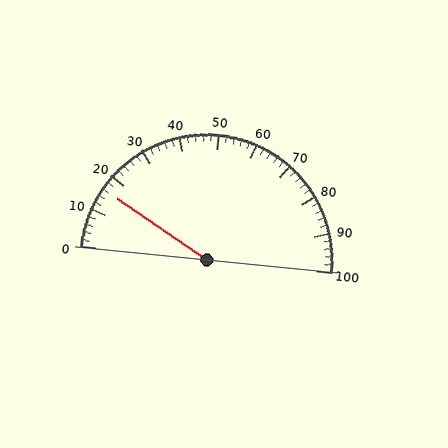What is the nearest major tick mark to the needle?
The nearest major tick mark is 20.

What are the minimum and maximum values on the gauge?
The gauge ranges from 0 to 100.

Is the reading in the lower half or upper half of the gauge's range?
The reading is in the lower half of the range (0 to 100).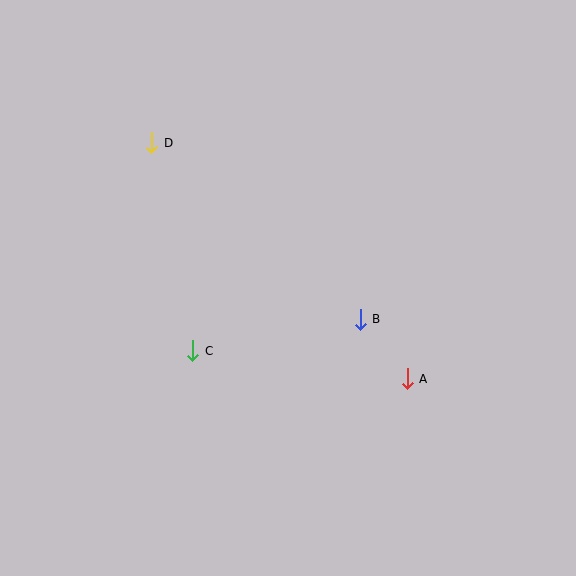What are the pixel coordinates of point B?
Point B is at (360, 320).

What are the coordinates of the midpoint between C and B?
The midpoint between C and B is at (276, 335).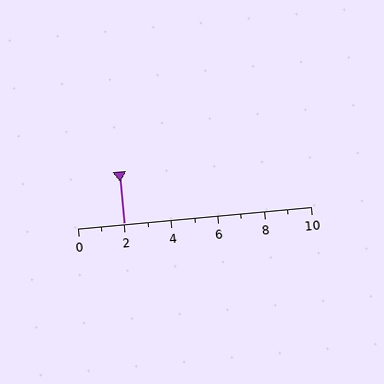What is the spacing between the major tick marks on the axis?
The major ticks are spaced 2 apart.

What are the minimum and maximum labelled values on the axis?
The axis runs from 0 to 10.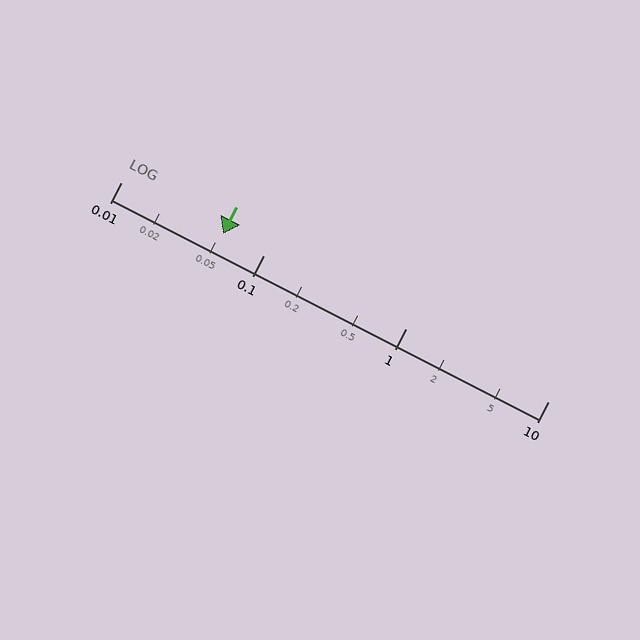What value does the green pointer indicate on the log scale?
The pointer indicates approximately 0.052.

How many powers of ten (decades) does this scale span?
The scale spans 3 decades, from 0.01 to 10.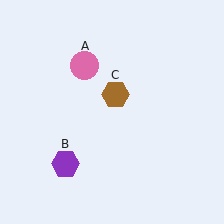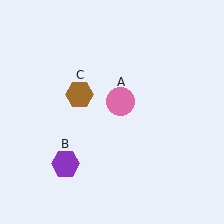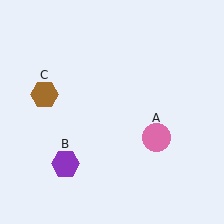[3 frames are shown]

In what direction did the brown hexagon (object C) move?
The brown hexagon (object C) moved left.